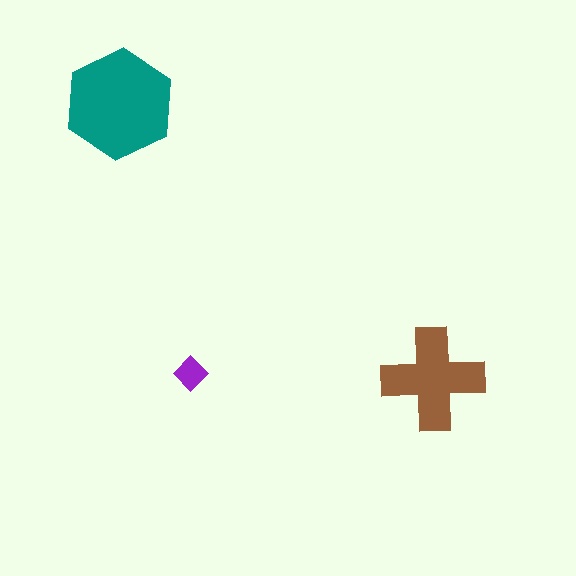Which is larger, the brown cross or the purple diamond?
The brown cross.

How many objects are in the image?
There are 3 objects in the image.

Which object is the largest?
The teal hexagon.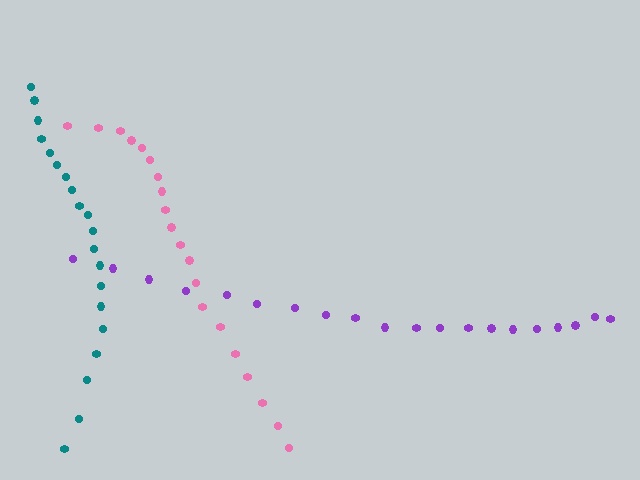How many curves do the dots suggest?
There are 3 distinct paths.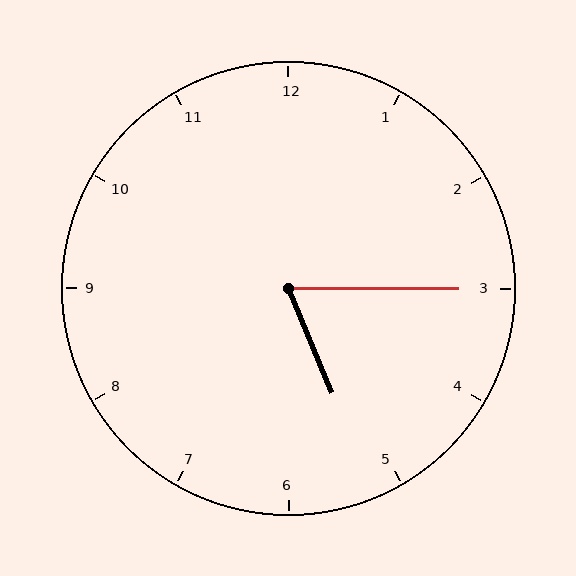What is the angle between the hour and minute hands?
Approximately 68 degrees.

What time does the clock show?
5:15.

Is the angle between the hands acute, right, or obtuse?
It is acute.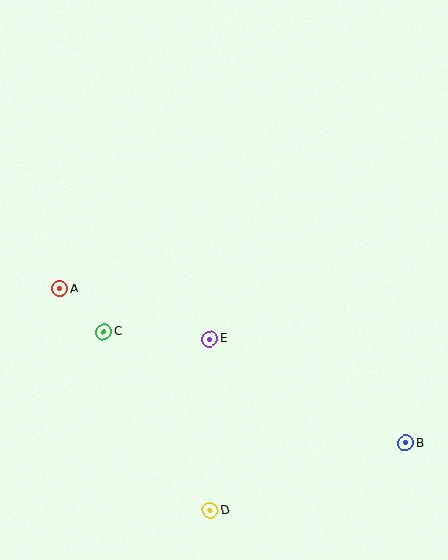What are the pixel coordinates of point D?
Point D is at (210, 510).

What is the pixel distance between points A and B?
The distance between A and B is 379 pixels.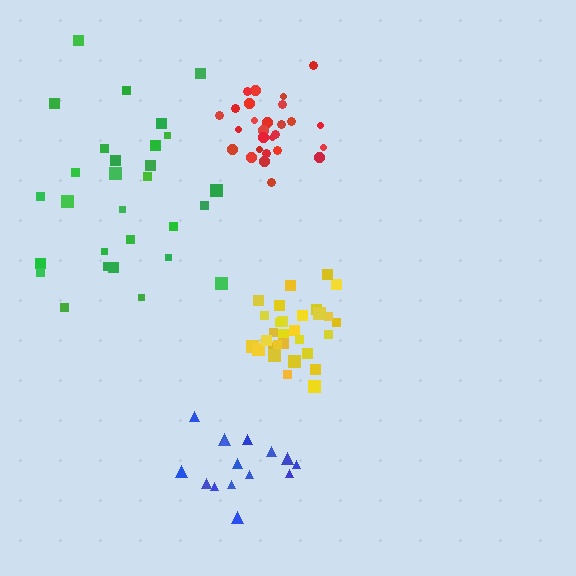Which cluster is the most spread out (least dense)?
Green.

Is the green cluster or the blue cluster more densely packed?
Blue.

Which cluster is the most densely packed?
Yellow.